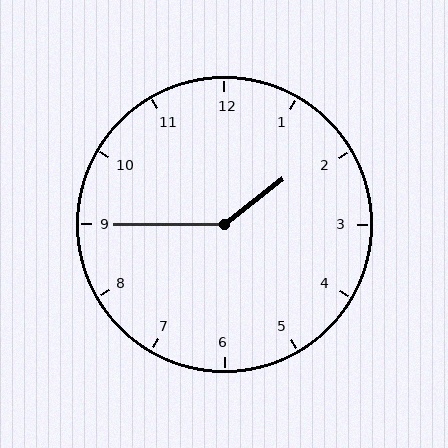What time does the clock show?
1:45.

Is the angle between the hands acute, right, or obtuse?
It is obtuse.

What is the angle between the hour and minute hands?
Approximately 142 degrees.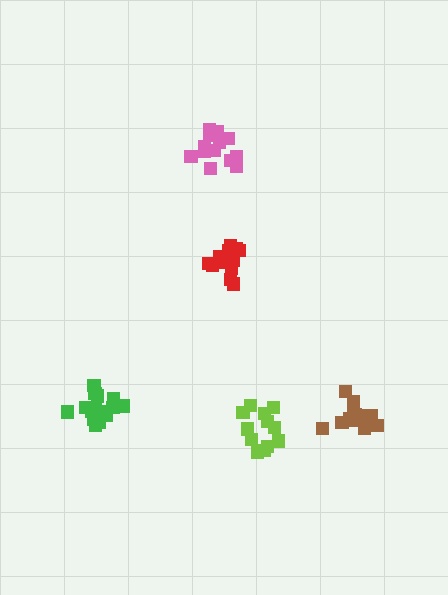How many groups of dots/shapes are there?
There are 5 groups.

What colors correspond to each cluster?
The clusters are colored: pink, lime, red, green, brown.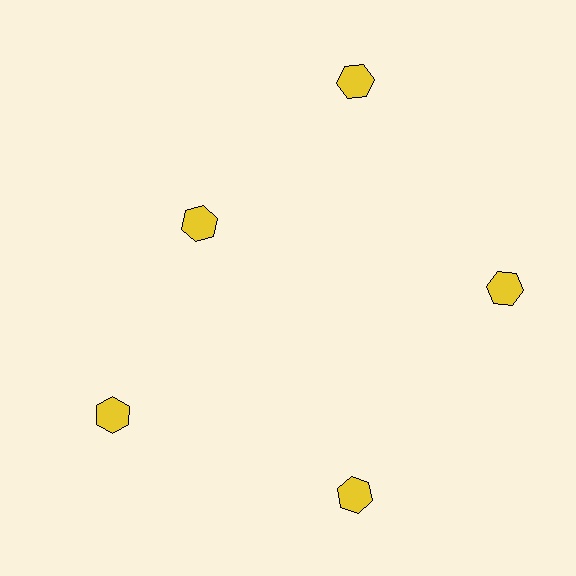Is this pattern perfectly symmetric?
No. The 5 yellow hexagons are arranged in a ring, but one element near the 10 o'clock position is pulled inward toward the center, breaking the 5-fold rotational symmetry.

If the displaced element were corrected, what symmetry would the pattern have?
It would have 5-fold rotational symmetry — the pattern would map onto itself every 72 degrees.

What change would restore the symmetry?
The symmetry would be restored by moving it outward, back onto the ring so that all 5 hexagons sit at equal angles and equal distance from the center.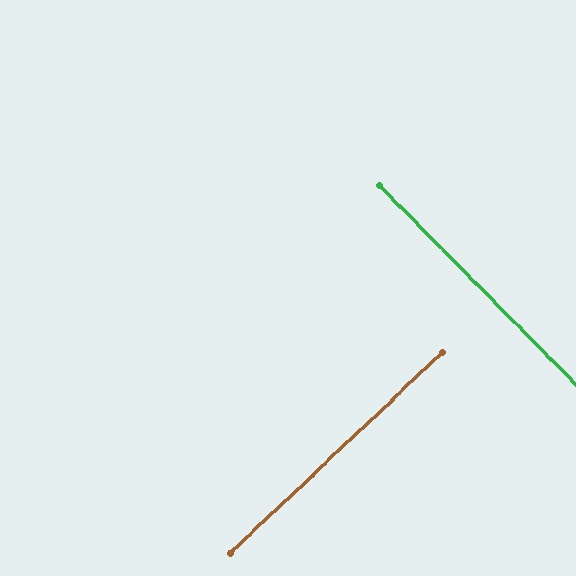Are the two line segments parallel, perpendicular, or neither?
Perpendicular — they meet at approximately 89°.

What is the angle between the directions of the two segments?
Approximately 89 degrees.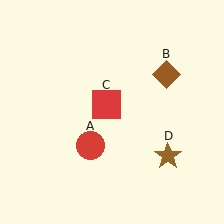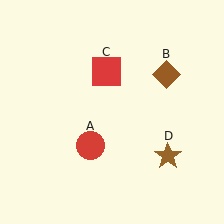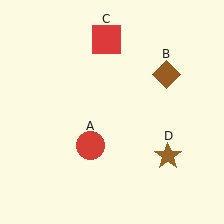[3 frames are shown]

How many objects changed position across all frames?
1 object changed position: red square (object C).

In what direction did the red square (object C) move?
The red square (object C) moved up.